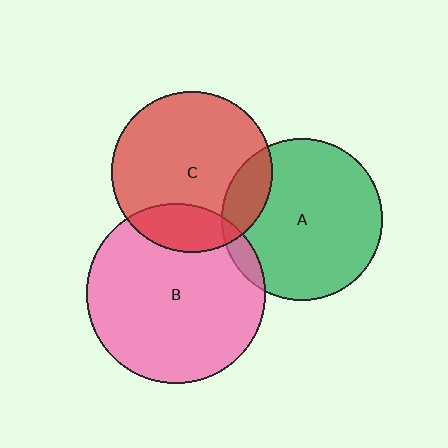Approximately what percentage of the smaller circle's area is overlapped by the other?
Approximately 15%.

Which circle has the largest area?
Circle B (pink).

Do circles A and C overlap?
Yes.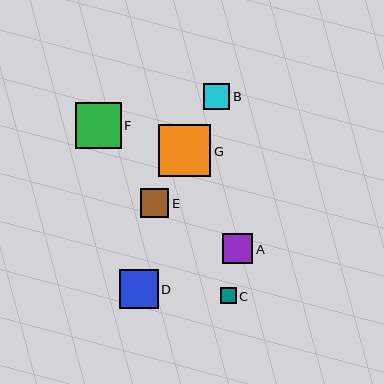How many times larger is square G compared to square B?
Square G is approximately 2.0 times the size of square B.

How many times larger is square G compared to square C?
Square G is approximately 3.3 times the size of square C.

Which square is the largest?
Square G is the largest with a size of approximately 52 pixels.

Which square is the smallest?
Square C is the smallest with a size of approximately 16 pixels.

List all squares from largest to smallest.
From largest to smallest: G, F, D, A, E, B, C.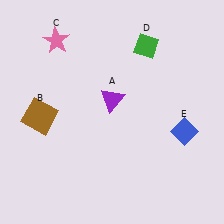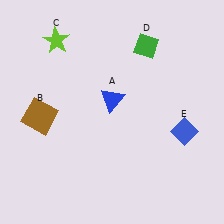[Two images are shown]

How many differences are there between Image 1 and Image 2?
There are 2 differences between the two images.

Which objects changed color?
A changed from purple to blue. C changed from pink to lime.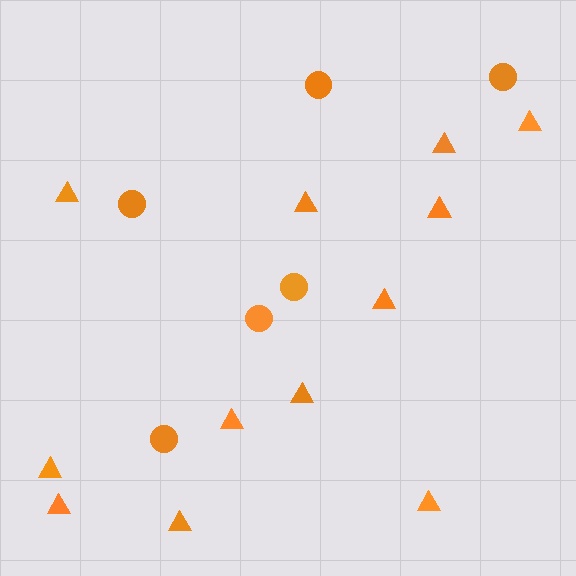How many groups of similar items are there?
There are 2 groups: one group of circles (6) and one group of triangles (12).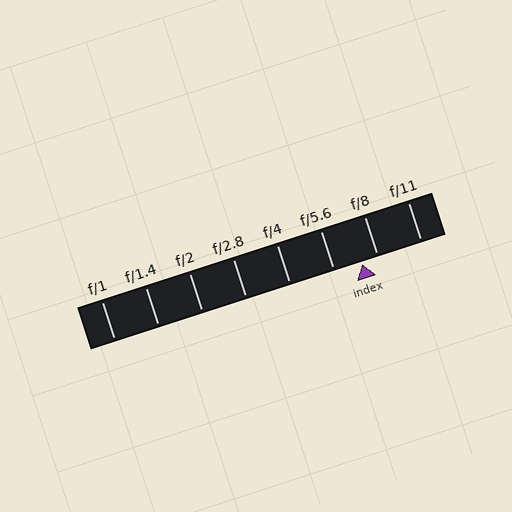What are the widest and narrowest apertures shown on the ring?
The widest aperture shown is f/1 and the narrowest is f/11.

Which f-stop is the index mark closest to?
The index mark is closest to f/8.